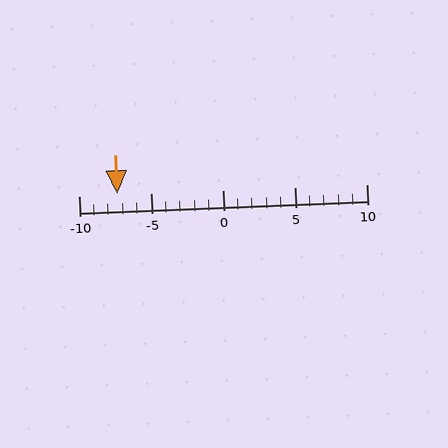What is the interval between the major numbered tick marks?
The major tick marks are spaced 5 units apart.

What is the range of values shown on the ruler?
The ruler shows values from -10 to 10.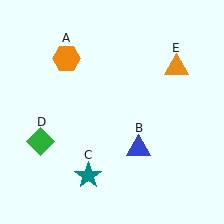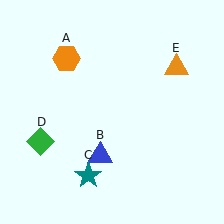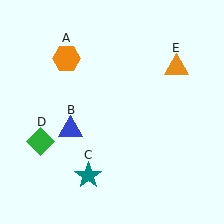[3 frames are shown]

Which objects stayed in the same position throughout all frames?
Orange hexagon (object A) and teal star (object C) and green diamond (object D) and orange triangle (object E) remained stationary.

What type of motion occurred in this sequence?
The blue triangle (object B) rotated clockwise around the center of the scene.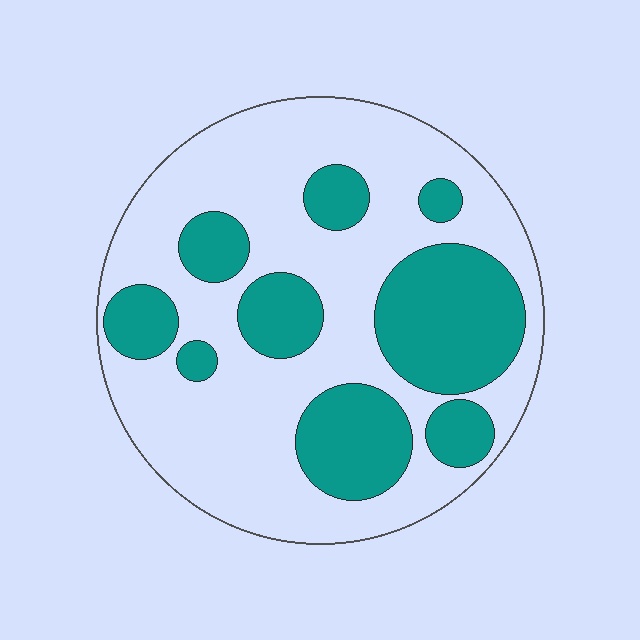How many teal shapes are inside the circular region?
9.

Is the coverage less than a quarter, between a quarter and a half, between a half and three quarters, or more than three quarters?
Between a quarter and a half.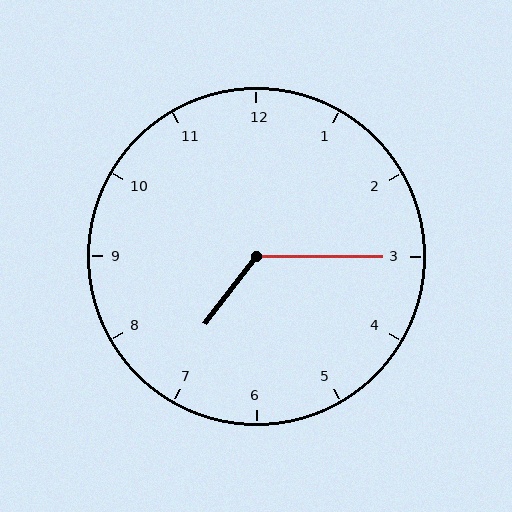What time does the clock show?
7:15.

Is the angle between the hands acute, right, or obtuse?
It is obtuse.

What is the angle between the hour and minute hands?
Approximately 128 degrees.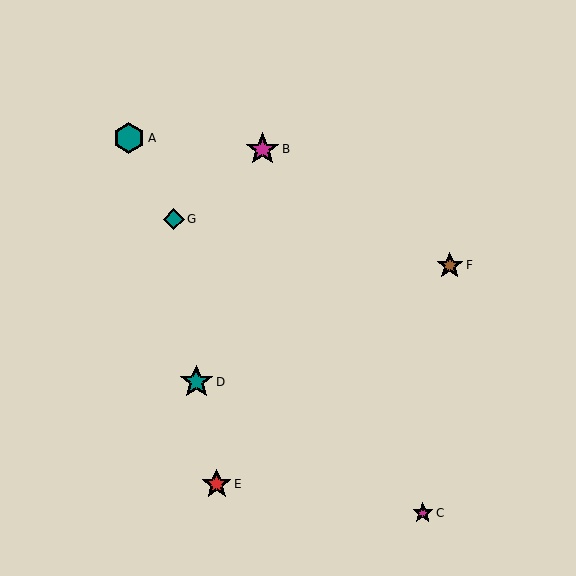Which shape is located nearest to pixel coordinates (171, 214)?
The teal diamond (labeled G) at (174, 219) is nearest to that location.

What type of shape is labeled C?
Shape C is a magenta star.